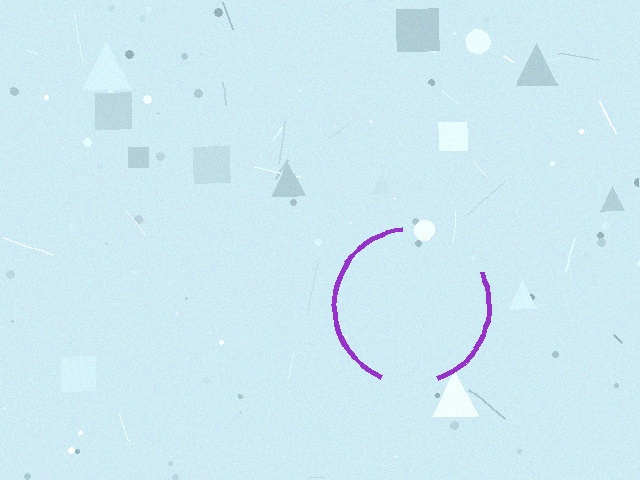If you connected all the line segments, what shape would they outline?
They would outline a circle.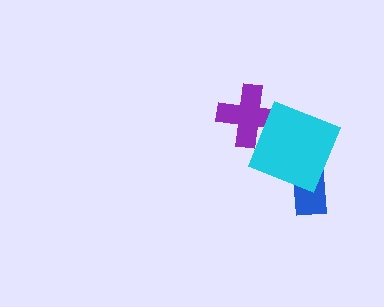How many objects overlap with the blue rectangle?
1 object overlaps with the blue rectangle.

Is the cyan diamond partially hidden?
No, no other shape covers it.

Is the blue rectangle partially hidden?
Yes, it is partially covered by another shape.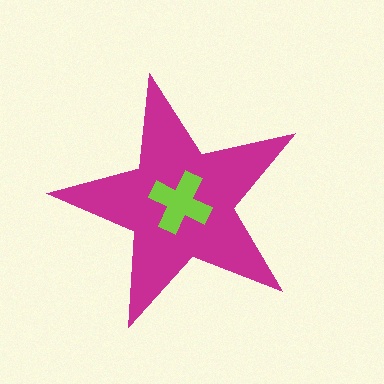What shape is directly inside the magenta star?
The lime cross.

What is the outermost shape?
The magenta star.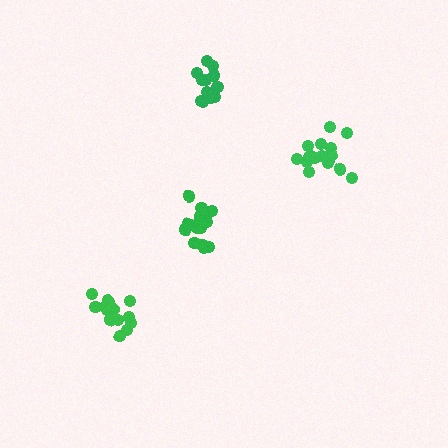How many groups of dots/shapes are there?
There are 4 groups.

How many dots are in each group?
Group 1: 20 dots, Group 2: 17 dots, Group 3: 14 dots, Group 4: 16 dots (67 total).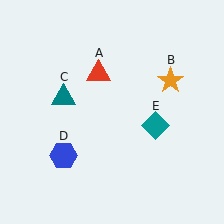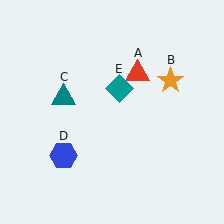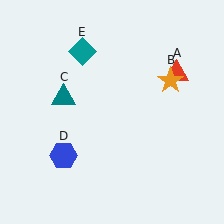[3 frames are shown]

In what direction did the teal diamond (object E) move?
The teal diamond (object E) moved up and to the left.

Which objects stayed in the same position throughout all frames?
Orange star (object B) and teal triangle (object C) and blue hexagon (object D) remained stationary.